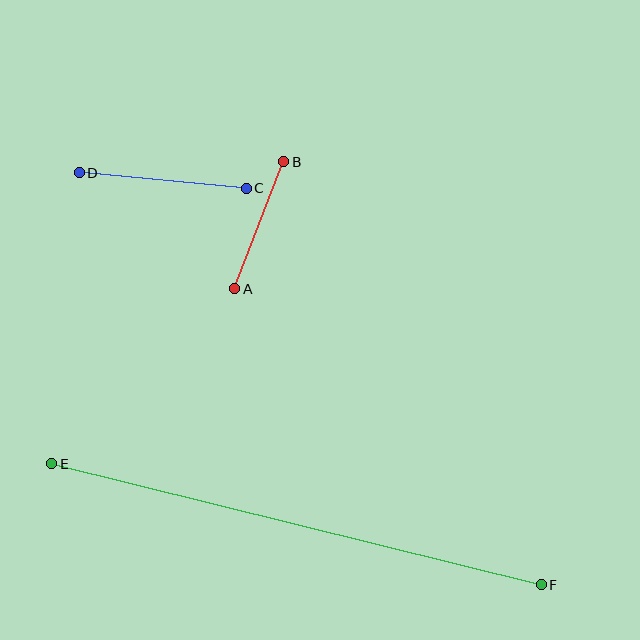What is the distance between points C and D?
The distance is approximately 168 pixels.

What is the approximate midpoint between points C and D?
The midpoint is at approximately (163, 180) pixels.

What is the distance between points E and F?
The distance is approximately 504 pixels.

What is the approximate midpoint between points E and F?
The midpoint is at approximately (296, 524) pixels.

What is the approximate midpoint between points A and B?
The midpoint is at approximately (259, 225) pixels.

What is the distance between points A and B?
The distance is approximately 136 pixels.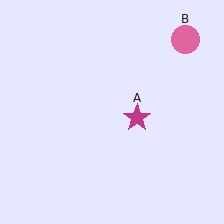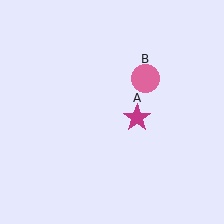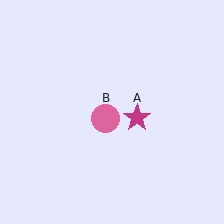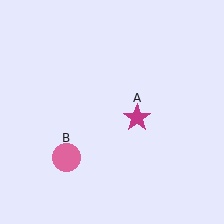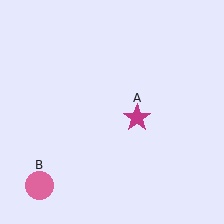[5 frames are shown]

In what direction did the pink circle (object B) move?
The pink circle (object B) moved down and to the left.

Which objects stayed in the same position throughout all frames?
Magenta star (object A) remained stationary.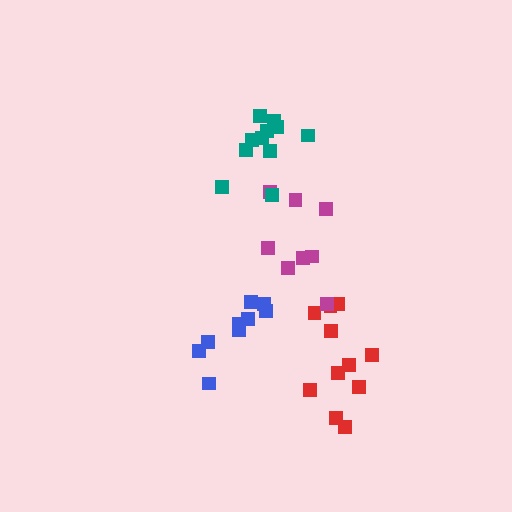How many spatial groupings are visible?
There are 4 spatial groupings.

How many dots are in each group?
Group 1: 11 dots, Group 2: 9 dots, Group 3: 8 dots, Group 4: 11 dots (39 total).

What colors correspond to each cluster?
The clusters are colored: red, blue, magenta, teal.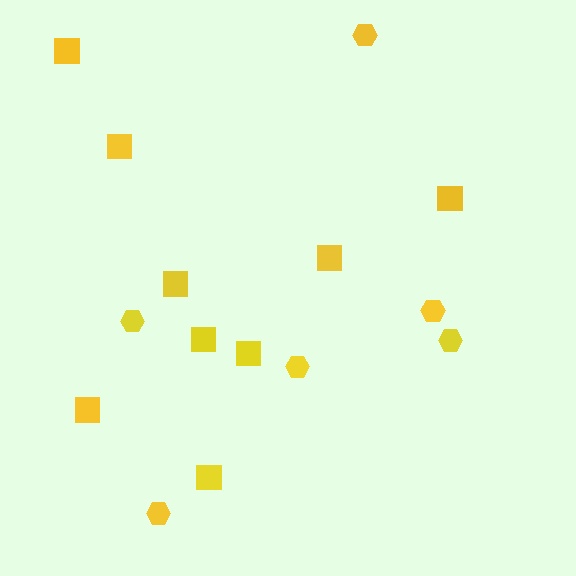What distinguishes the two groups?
There are 2 groups: one group of squares (9) and one group of hexagons (6).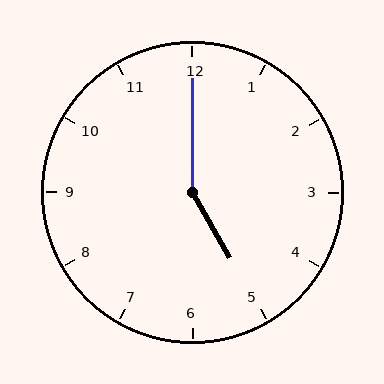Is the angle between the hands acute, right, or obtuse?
It is obtuse.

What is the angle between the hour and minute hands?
Approximately 150 degrees.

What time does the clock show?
5:00.